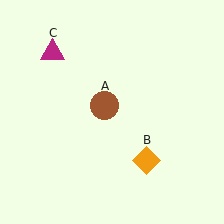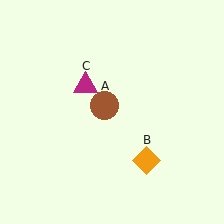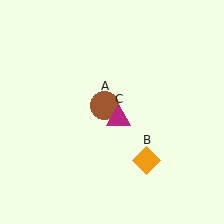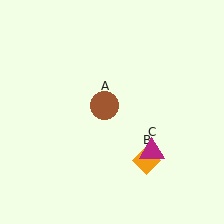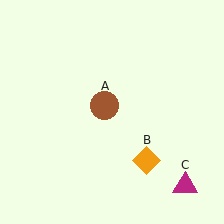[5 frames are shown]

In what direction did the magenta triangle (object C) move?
The magenta triangle (object C) moved down and to the right.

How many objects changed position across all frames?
1 object changed position: magenta triangle (object C).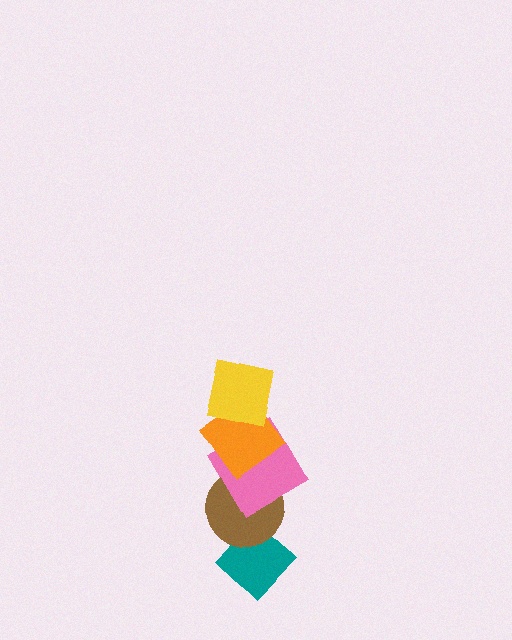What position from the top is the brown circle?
The brown circle is 4th from the top.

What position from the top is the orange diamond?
The orange diamond is 2nd from the top.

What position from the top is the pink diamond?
The pink diamond is 3rd from the top.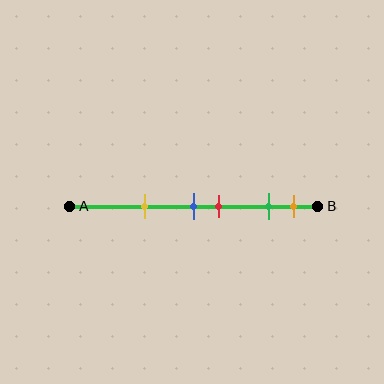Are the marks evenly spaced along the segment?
No, the marks are not evenly spaced.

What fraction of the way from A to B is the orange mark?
The orange mark is approximately 90% (0.9) of the way from A to B.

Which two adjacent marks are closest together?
The blue and red marks are the closest adjacent pair.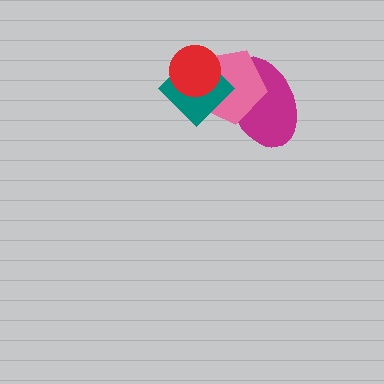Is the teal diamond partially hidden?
Yes, it is partially covered by another shape.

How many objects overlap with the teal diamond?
3 objects overlap with the teal diamond.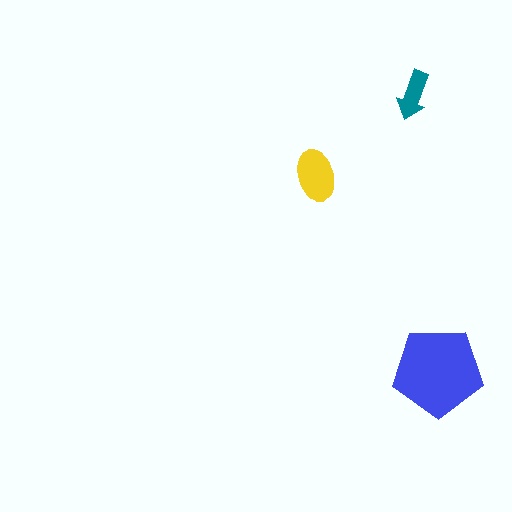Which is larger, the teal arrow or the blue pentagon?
The blue pentagon.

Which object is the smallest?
The teal arrow.